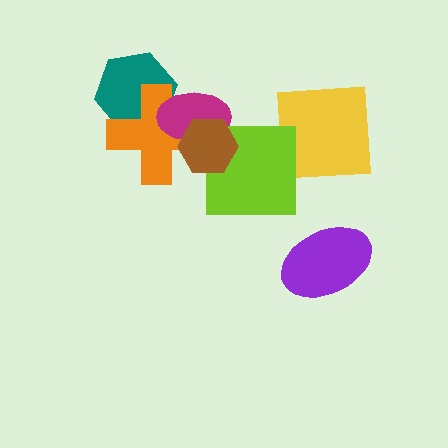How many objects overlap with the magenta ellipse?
3 objects overlap with the magenta ellipse.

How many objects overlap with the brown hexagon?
3 objects overlap with the brown hexagon.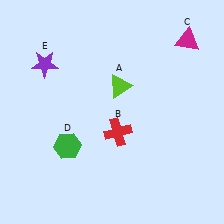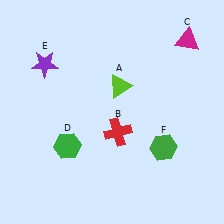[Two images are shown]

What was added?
A green hexagon (F) was added in Image 2.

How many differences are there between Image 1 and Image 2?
There is 1 difference between the two images.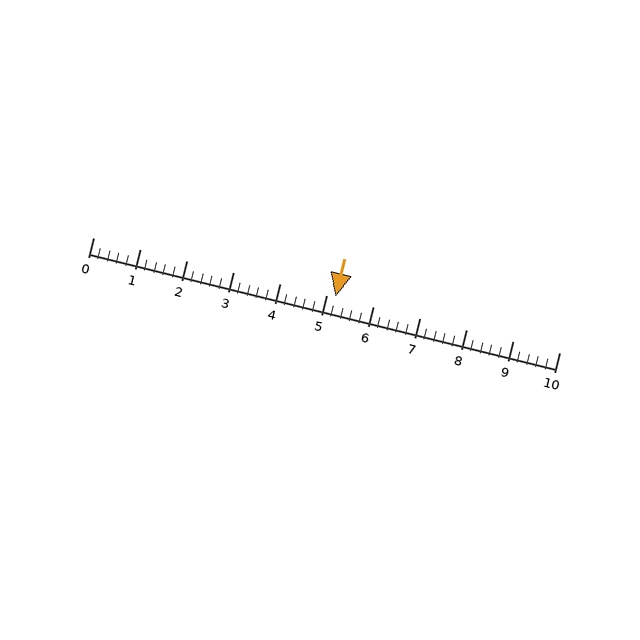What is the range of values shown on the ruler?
The ruler shows values from 0 to 10.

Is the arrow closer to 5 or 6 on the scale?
The arrow is closer to 5.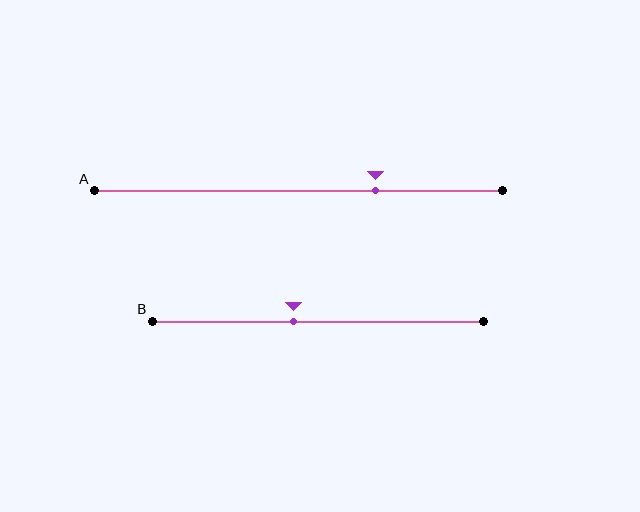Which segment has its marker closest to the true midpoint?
Segment B has its marker closest to the true midpoint.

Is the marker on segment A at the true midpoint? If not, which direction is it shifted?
No, the marker on segment A is shifted to the right by about 19% of the segment length.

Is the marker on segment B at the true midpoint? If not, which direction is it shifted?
No, the marker on segment B is shifted to the left by about 7% of the segment length.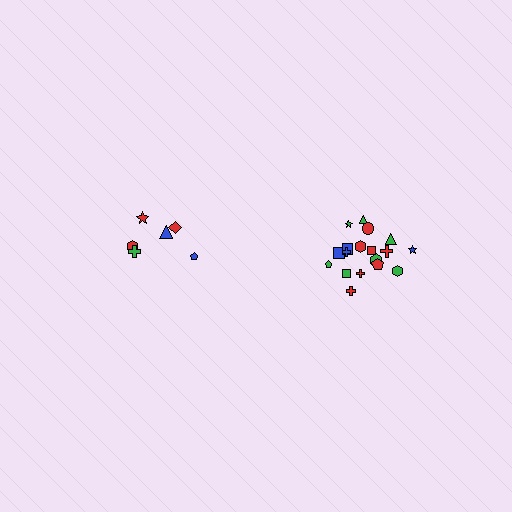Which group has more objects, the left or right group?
The right group.